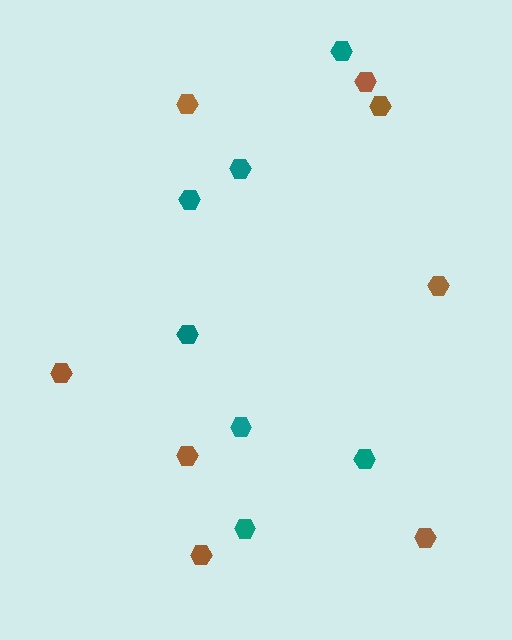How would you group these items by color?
There are 2 groups: one group of teal hexagons (7) and one group of brown hexagons (8).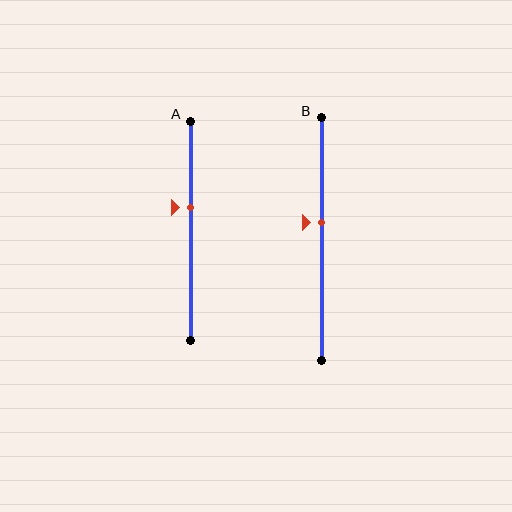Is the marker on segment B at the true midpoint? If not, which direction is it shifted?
No, the marker on segment B is shifted upward by about 7% of the segment length.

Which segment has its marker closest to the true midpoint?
Segment B has its marker closest to the true midpoint.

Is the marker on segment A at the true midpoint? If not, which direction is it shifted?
No, the marker on segment A is shifted upward by about 11% of the segment length.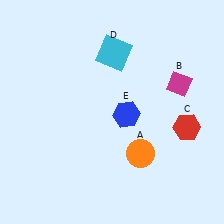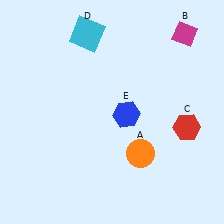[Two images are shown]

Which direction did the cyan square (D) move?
The cyan square (D) moved left.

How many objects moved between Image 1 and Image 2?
2 objects moved between the two images.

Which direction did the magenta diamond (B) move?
The magenta diamond (B) moved up.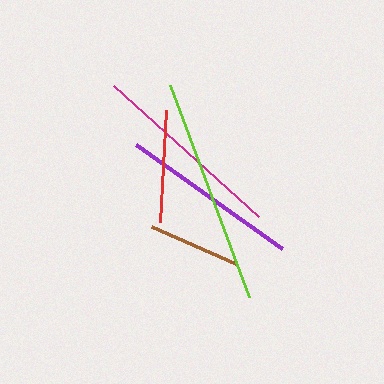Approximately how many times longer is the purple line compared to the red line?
The purple line is approximately 1.6 times the length of the red line.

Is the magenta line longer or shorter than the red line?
The magenta line is longer than the red line.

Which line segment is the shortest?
The brown line is the shortest at approximately 91 pixels.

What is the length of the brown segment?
The brown segment is approximately 91 pixels long.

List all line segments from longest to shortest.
From longest to shortest: lime, magenta, purple, red, brown.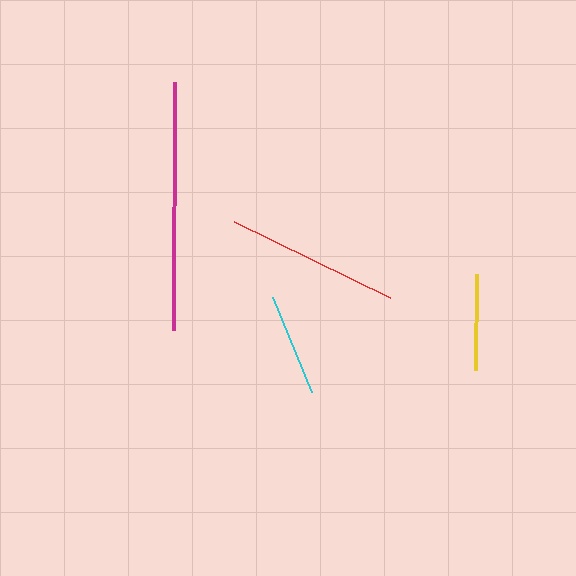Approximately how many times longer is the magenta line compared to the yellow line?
The magenta line is approximately 2.6 times the length of the yellow line.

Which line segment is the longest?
The magenta line is the longest at approximately 248 pixels.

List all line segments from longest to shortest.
From longest to shortest: magenta, red, cyan, yellow.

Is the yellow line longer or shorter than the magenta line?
The magenta line is longer than the yellow line.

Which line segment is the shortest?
The yellow line is the shortest at approximately 96 pixels.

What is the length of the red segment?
The red segment is approximately 173 pixels long.